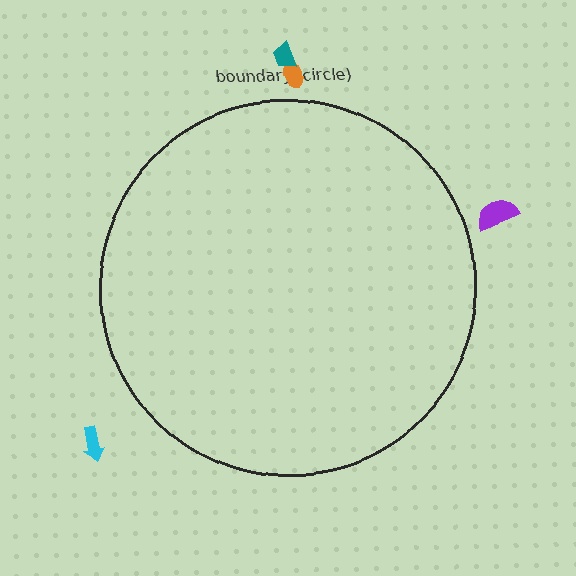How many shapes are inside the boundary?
0 inside, 4 outside.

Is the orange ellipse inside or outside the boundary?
Outside.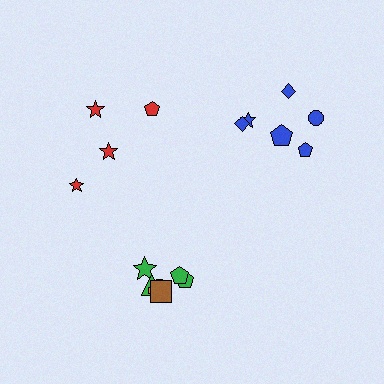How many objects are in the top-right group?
There are 6 objects.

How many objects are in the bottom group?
There are 6 objects.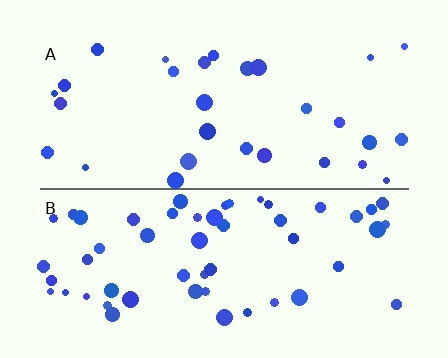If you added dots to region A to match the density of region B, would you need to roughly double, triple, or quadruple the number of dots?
Approximately double.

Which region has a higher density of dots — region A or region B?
B (the bottom).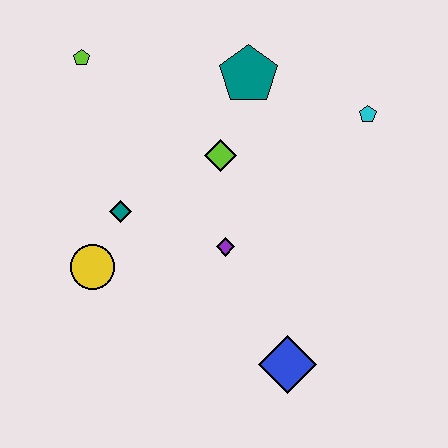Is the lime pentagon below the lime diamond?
No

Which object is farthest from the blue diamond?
The lime pentagon is farthest from the blue diamond.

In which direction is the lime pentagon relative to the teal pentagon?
The lime pentagon is to the left of the teal pentagon.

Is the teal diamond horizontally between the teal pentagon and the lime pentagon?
Yes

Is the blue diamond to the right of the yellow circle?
Yes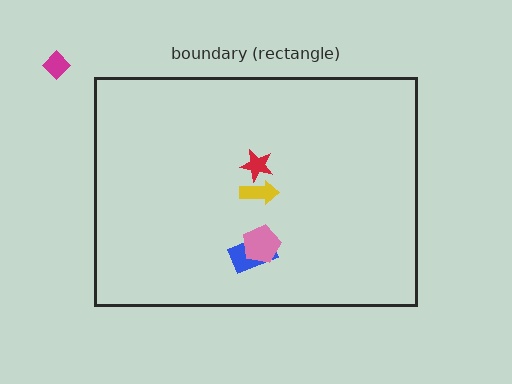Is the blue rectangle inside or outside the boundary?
Inside.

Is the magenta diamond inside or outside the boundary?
Outside.